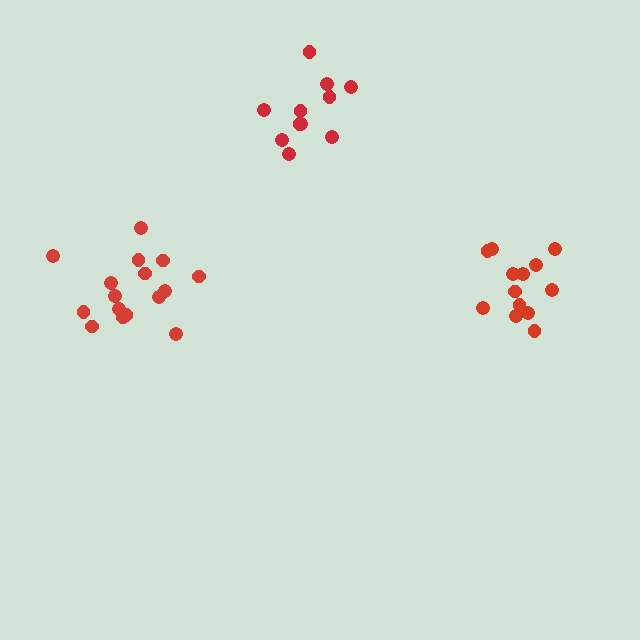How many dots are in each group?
Group 1: 16 dots, Group 2: 11 dots, Group 3: 13 dots (40 total).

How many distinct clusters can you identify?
There are 3 distinct clusters.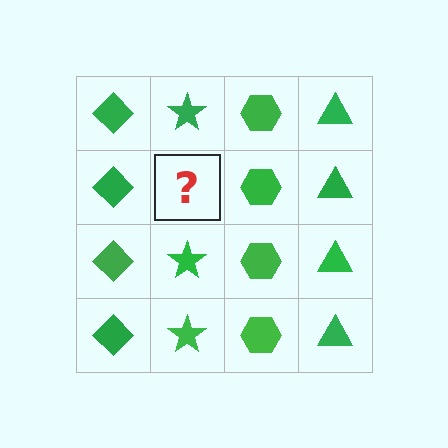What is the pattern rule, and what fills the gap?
The rule is that each column has a consistent shape. The gap should be filled with a green star.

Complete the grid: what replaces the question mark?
The question mark should be replaced with a green star.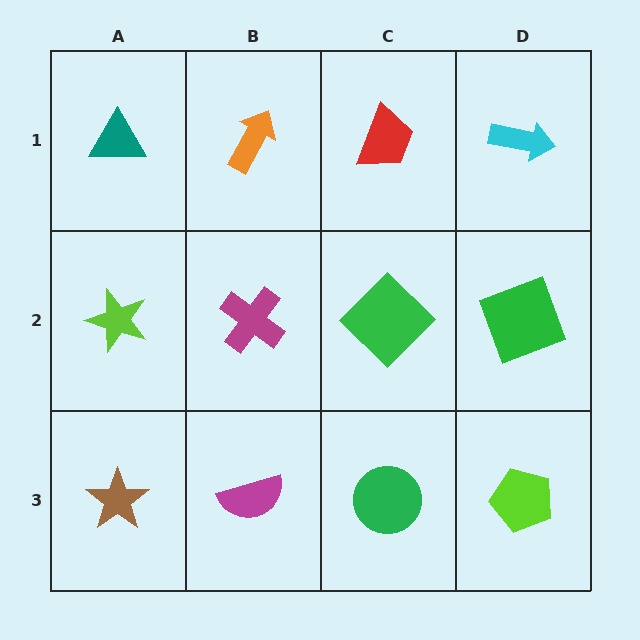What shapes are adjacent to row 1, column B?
A magenta cross (row 2, column B), a teal triangle (row 1, column A), a red trapezoid (row 1, column C).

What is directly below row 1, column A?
A lime star.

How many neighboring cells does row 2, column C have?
4.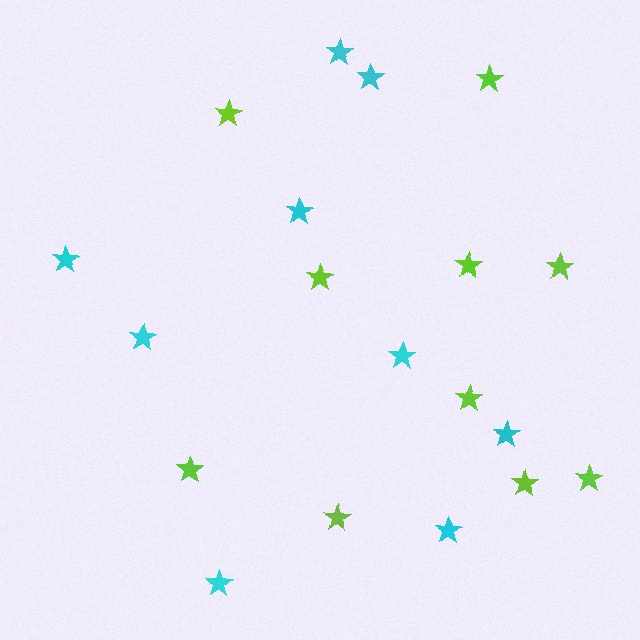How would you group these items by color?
There are 2 groups: one group of cyan stars (9) and one group of lime stars (10).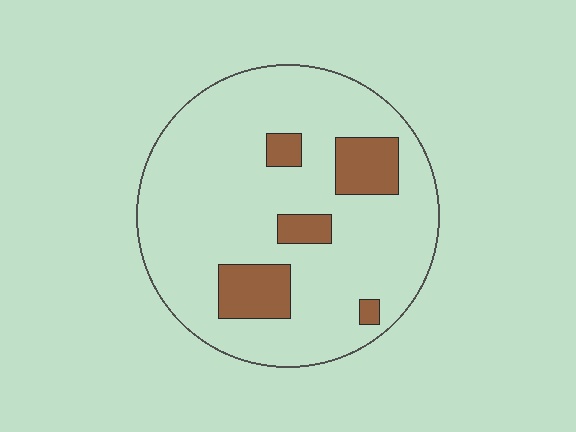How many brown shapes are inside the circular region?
5.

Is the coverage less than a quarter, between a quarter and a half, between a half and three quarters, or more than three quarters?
Less than a quarter.